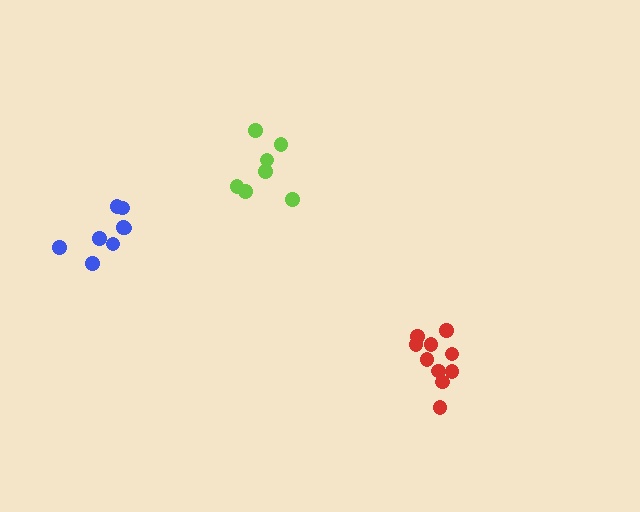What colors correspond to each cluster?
The clusters are colored: red, lime, blue.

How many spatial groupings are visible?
There are 3 spatial groupings.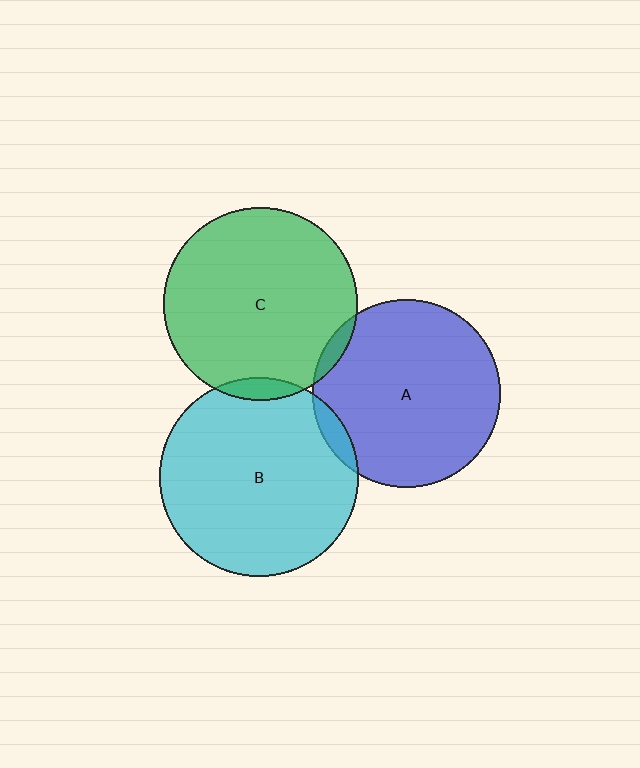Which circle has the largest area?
Circle B (cyan).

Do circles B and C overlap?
Yes.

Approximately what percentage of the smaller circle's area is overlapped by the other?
Approximately 5%.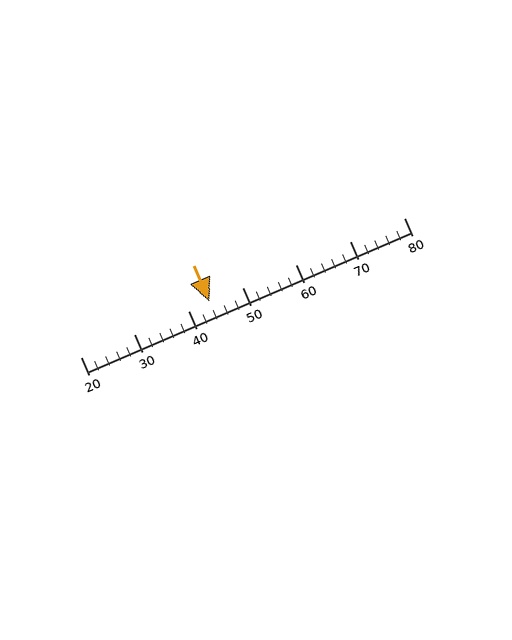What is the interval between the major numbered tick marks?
The major tick marks are spaced 10 units apart.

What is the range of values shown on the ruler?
The ruler shows values from 20 to 80.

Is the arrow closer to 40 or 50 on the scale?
The arrow is closer to 40.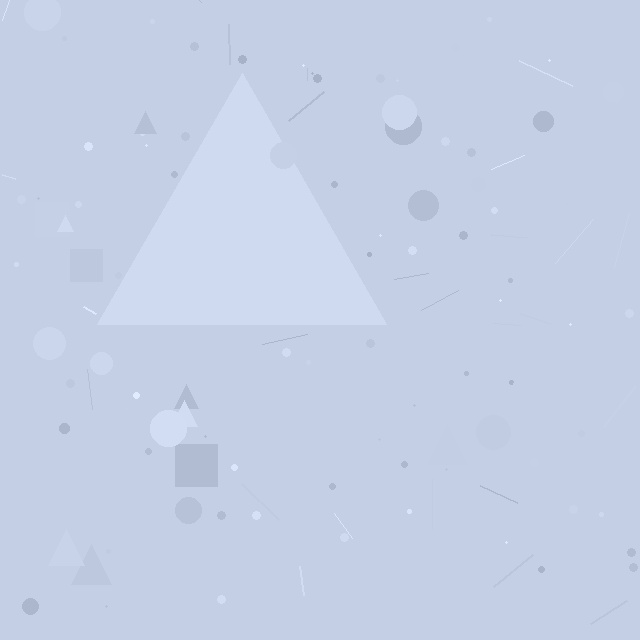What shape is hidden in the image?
A triangle is hidden in the image.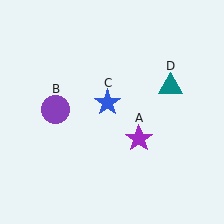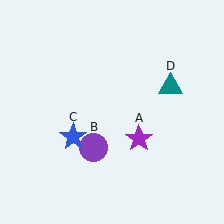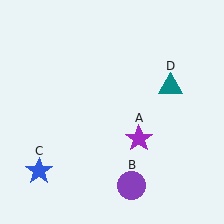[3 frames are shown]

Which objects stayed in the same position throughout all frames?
Purple star (object A) and teal triangle (object D) remained stationary.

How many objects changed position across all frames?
2 objects changed position: purple circle (object B), blue star (object C).